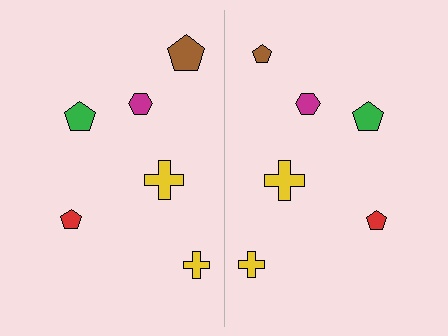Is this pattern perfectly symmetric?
No, the pattern is not perfectly symmetric. The brown pentagon on the right side has a different size than its mirror counterpart.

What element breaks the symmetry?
The brown pentagon on the right side has a different size than its mirror counterpart.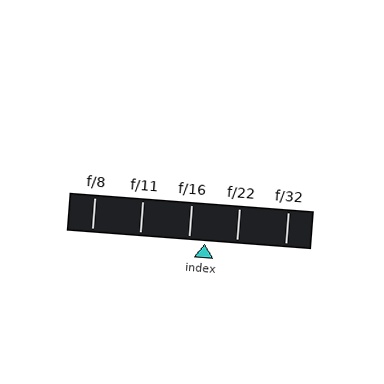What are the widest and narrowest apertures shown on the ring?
The widest aperture shown is f/8 and the narrowest is f/32.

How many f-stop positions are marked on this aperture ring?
There are 5 f-stop positions marked.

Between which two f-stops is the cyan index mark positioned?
The index mark is between f/16 and f/22.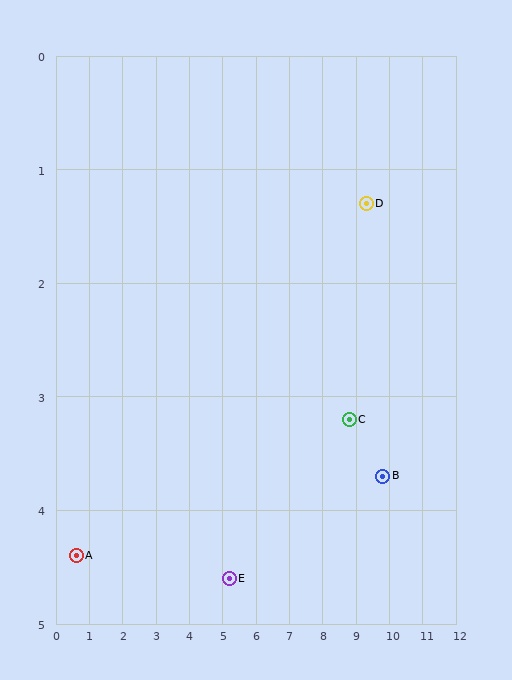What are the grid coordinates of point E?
Point E is at approximately (5.2, 4.6).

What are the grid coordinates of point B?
Point B is at approximately (9.8, 3.7).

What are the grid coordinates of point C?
Point C is at approximately (8.8, 3.2).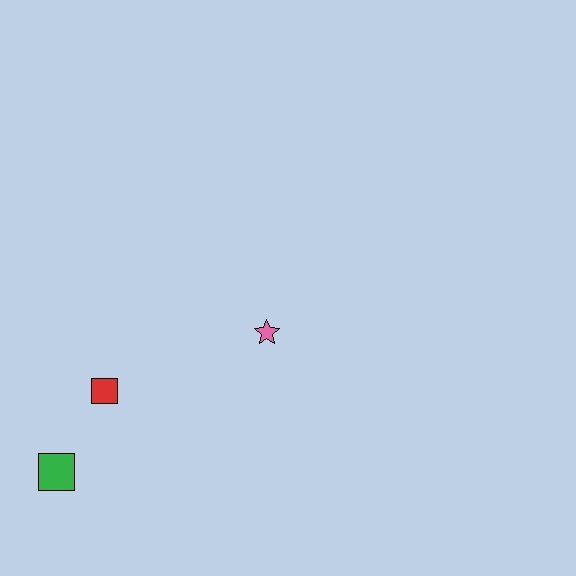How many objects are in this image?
There are 3 objects.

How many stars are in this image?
There is 1 star.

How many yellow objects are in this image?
There are no yellow objects.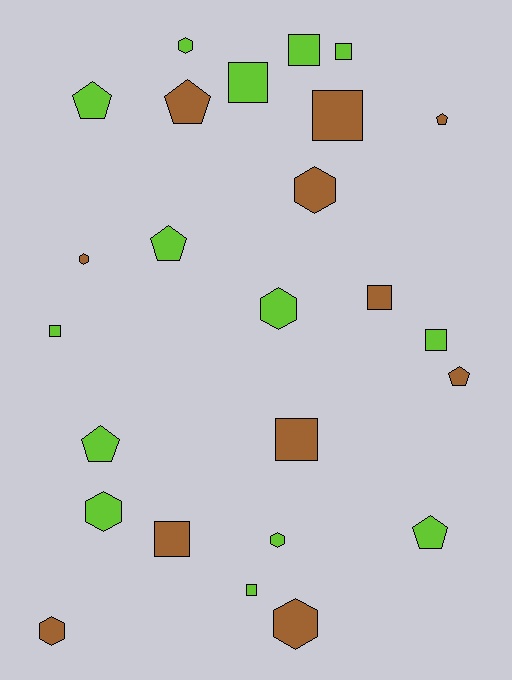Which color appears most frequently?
Lime, with 14 objects.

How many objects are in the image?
There are 25 objects.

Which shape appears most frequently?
Square, with 10 objects.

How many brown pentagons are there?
There are 3 brown pentagons.